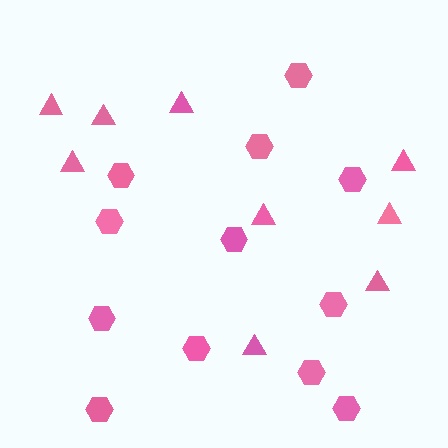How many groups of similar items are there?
There are 2 groups: one group of hexagons (12) and one group of triangles (9).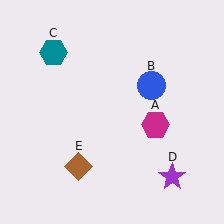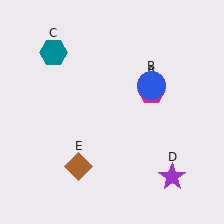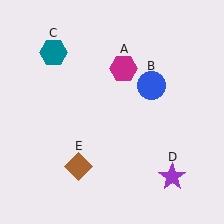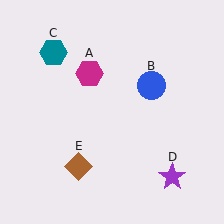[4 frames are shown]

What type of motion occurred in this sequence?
The magenta hexagon (object A) rotated counterclockwise around the center of the scene.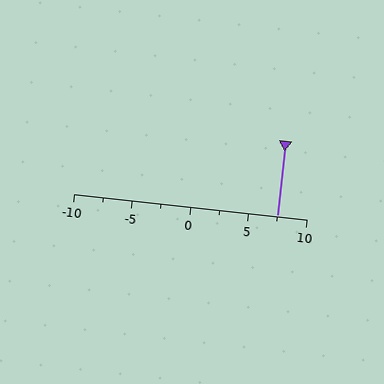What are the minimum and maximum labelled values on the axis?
The axis runs from -10 to 10.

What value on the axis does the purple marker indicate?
The marker indicates approximately 7.5.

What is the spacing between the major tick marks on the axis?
The major ticks are spaced 5 apart.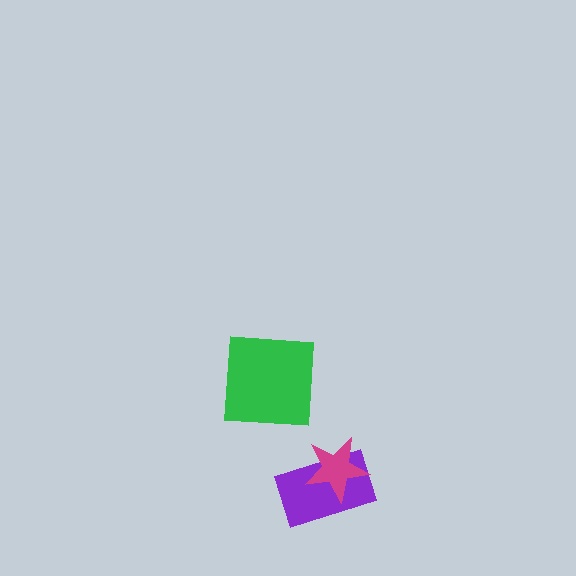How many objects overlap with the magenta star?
1 object overlaps with the magenta star.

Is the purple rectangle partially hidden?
Yes, it is partially covered by another shape.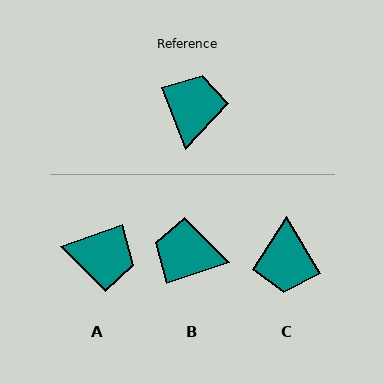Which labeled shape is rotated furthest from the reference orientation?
C, about 170 degrees away.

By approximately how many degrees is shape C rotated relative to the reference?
Approximately 170 degrees clockwise.